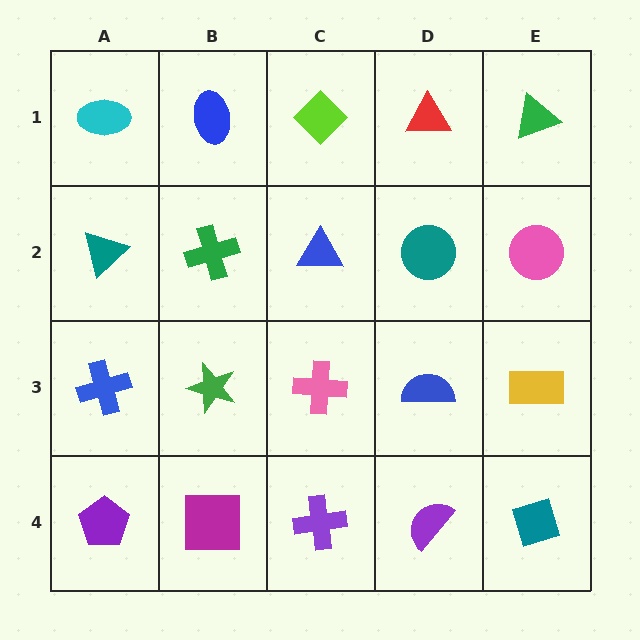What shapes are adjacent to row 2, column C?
A lime diamond (row 1, column C), a pink cross (row 3, column C), a green cross (row 2, column B), a teal circle (row 2, column D).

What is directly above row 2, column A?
A cyan ellipse.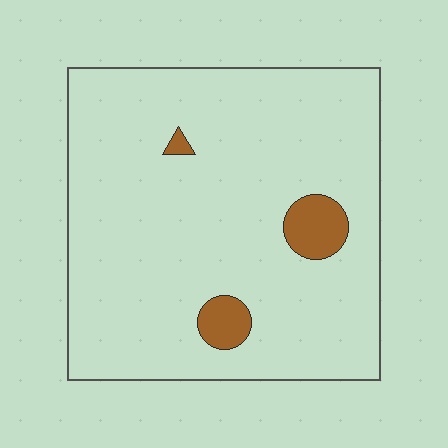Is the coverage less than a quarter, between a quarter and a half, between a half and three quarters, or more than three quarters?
Less than a quarter.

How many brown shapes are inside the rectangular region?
3.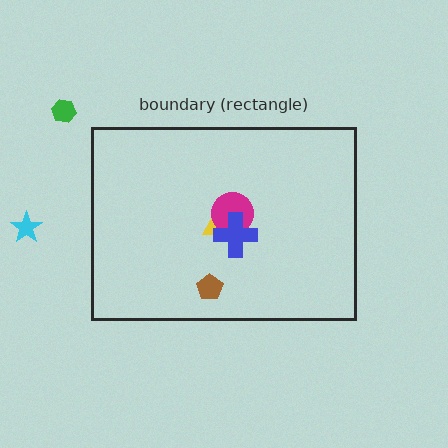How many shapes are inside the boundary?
5 inside, 2 outside.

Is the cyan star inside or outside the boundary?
Outside.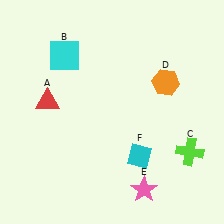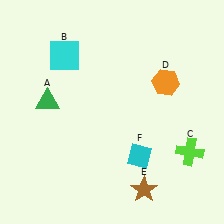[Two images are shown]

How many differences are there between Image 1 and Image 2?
There are 2 differences between the two images.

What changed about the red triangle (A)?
In Image 1, A is red. In Image 2, it changed to green.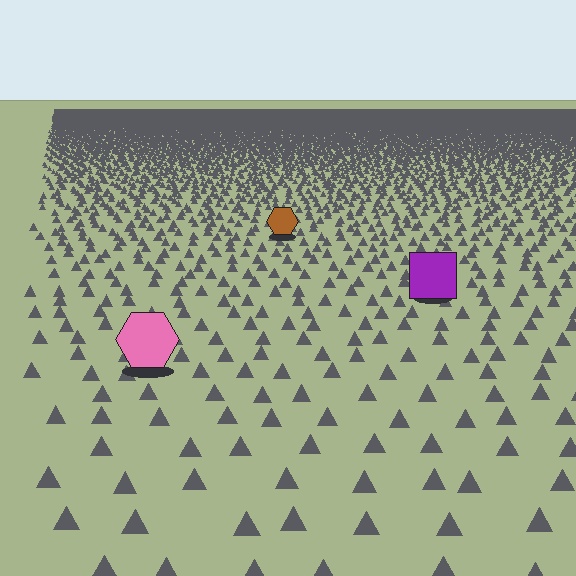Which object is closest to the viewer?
The pink hexagon is closest. The texture marks near it are larger and more spread out.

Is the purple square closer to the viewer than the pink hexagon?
No. The pink hexagon is closer — you can tell from the texture gradient: the ground texture is coarser near it.